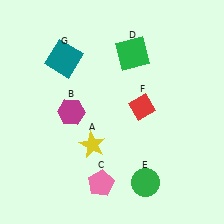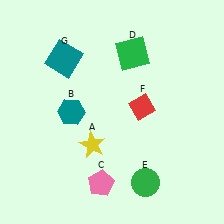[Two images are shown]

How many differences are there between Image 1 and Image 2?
There is 1 difference between the two images.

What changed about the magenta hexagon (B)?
In Image 1, B is magenta. In Image 2, it changed to teal.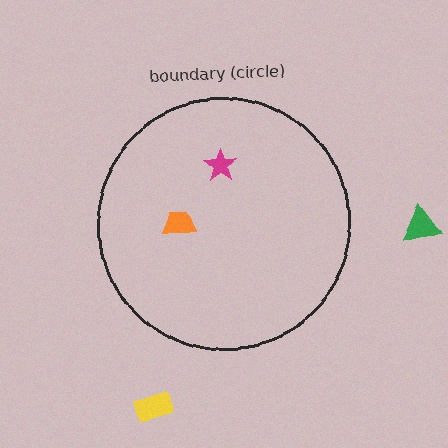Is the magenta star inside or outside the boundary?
Inside.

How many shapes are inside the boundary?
2 inside, 2 outside.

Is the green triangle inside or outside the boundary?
Outside.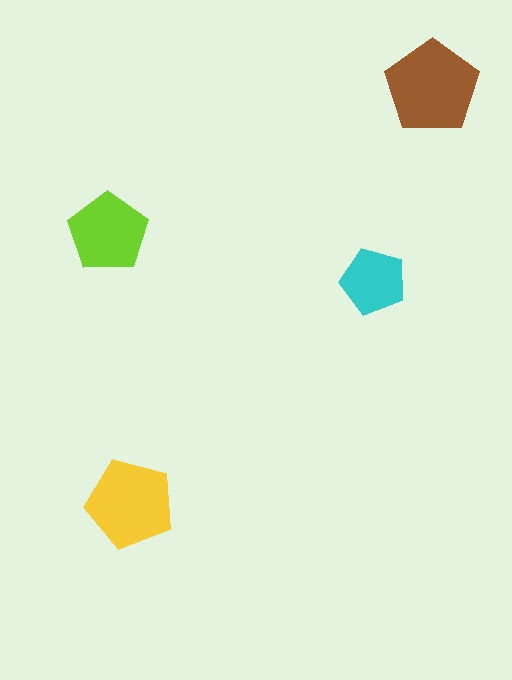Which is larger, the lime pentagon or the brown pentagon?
The brown one.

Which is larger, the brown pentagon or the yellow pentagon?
The brown one.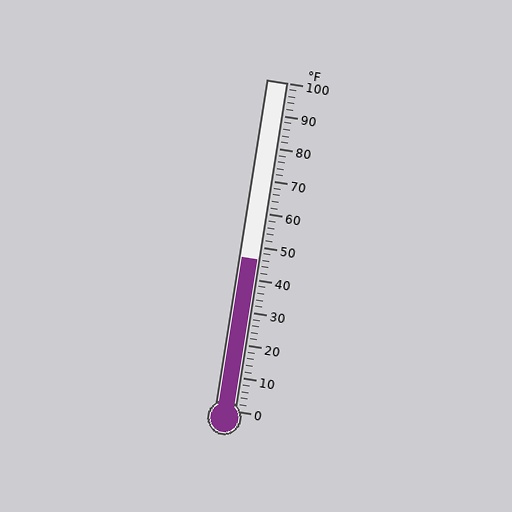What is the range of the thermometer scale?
The thermometer scale ranges from 0°F to 100°F.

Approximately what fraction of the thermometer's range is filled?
The thermometer is filled to approximately 45% of its range.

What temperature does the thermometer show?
The thermometer shows approximately 46°F.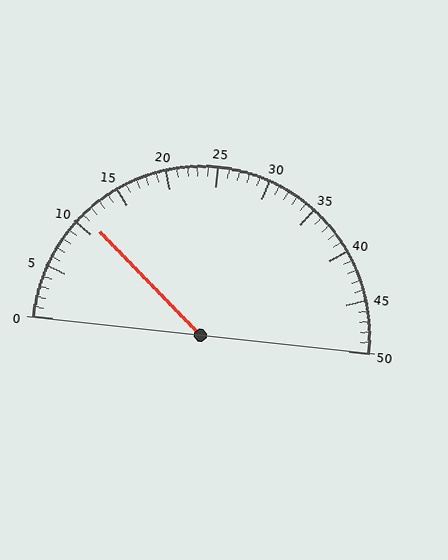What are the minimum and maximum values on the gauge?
The gauge ranges from 0 to 50.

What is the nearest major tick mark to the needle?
The nearest major tick mark is 10.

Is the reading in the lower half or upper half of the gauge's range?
The reading is in the lower half of the range (0 to 50).